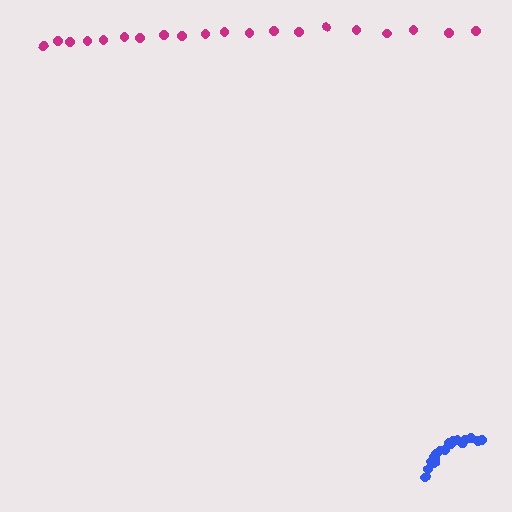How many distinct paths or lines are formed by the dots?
There are 2 distinct paths.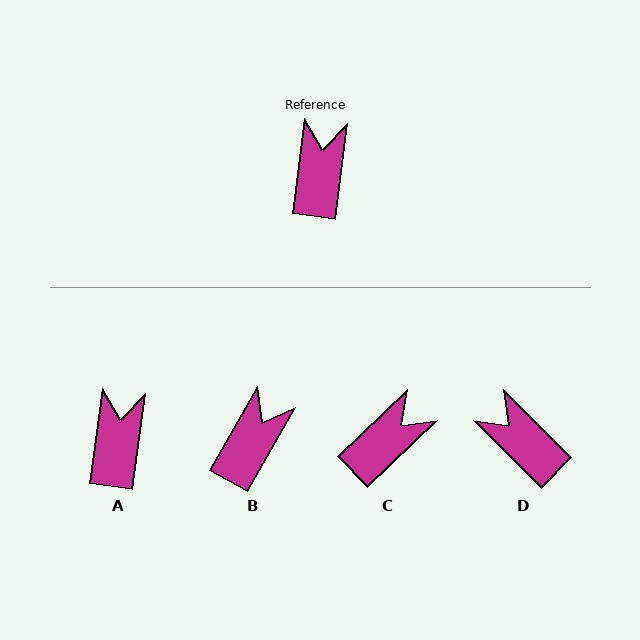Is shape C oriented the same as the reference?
No, it is off by about 39 degrees.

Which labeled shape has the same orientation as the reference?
A.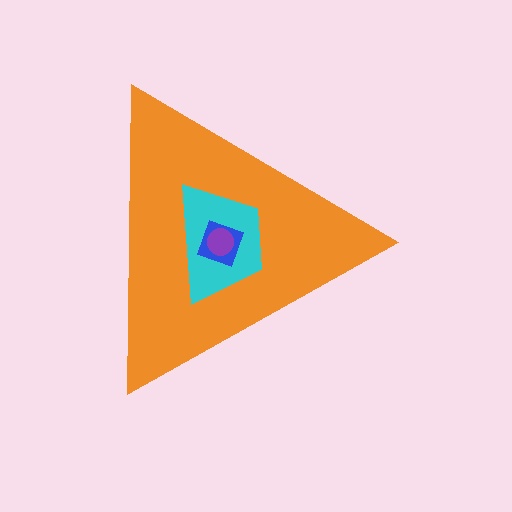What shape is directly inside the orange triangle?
The cyan trapezoid.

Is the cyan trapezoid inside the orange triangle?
Yes.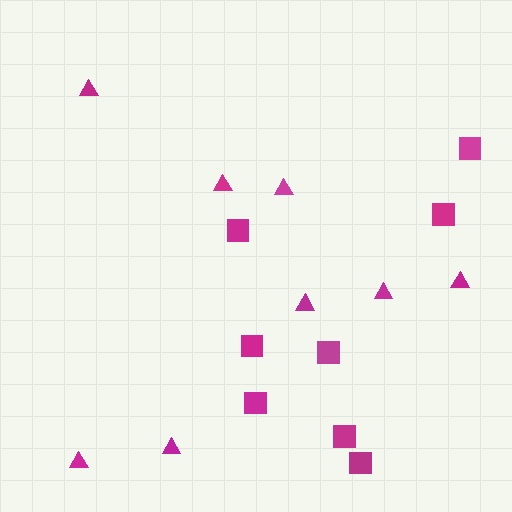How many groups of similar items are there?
There are 2 groups: one group of triangles (8) and one group of squares (8).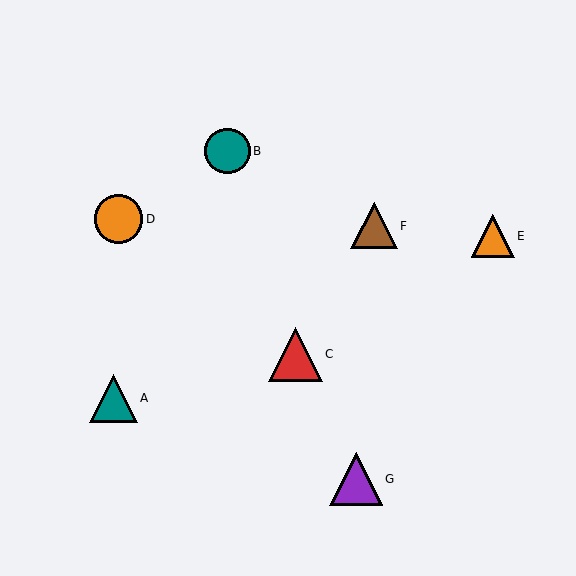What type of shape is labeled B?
Shape B is a teal circle.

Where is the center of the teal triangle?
The center of the teal triangle is at (113, 398).